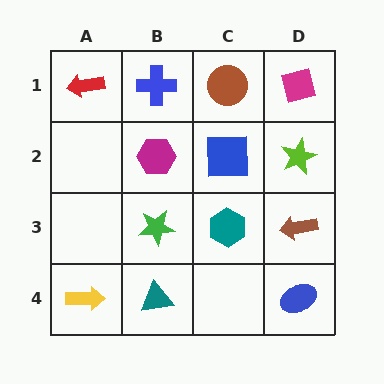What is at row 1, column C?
A brown circle.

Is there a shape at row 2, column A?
No, that cell is empty.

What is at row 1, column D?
A magenta square.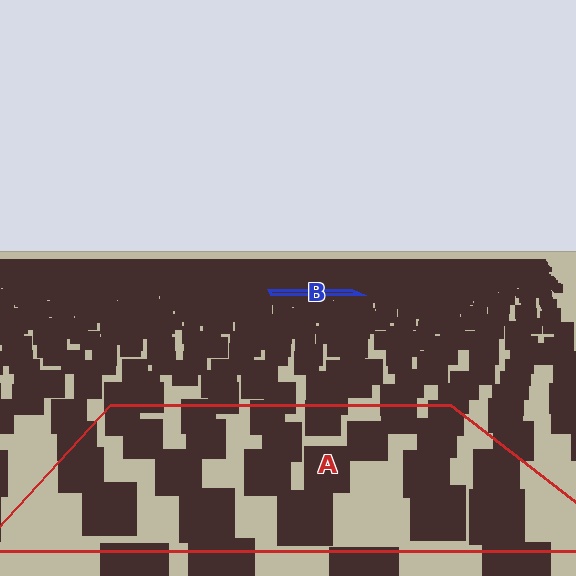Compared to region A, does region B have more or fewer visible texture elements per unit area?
Region B has more texture elements per unit area — they are packed more densely because it is farther away.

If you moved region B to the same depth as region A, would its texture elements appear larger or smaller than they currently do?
They would appear larger. At a closer depth, the same texture elements are projected at a bigger on-screen size.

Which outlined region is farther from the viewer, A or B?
Region B is farther from the viewer — the texture elements inside it appear smaller and more densely packed.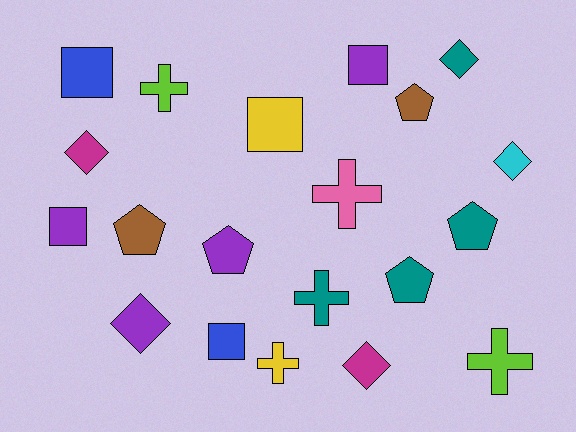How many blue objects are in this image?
There are 2 blue objects.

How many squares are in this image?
There are 5 squares.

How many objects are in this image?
There are 20 objects.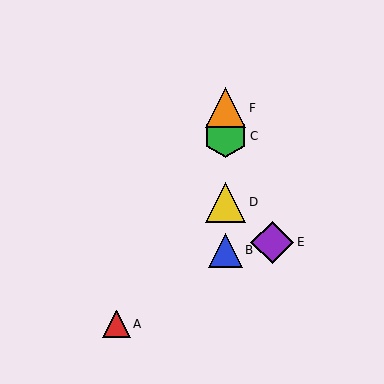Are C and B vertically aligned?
Yes, both are at x≈226.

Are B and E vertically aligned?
No, B is at x≈226 and E is at x≈272.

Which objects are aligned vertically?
Objects B, C, D, F are aligned vertically.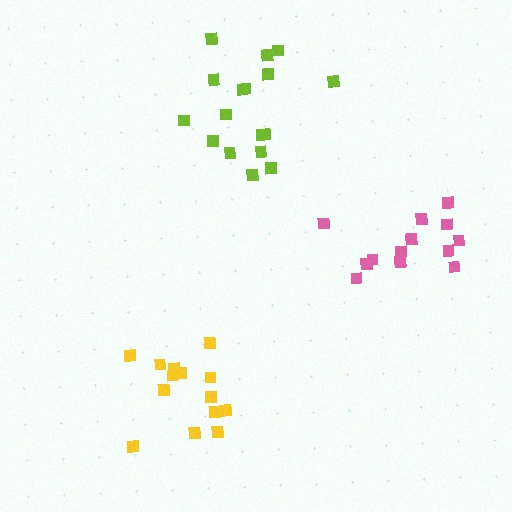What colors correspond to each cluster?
The clusters are colored: lime, yellow, pink.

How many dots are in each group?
Group 1: 17 dots, Group 2: 14 dots, Group 3: 13 dots (44 total).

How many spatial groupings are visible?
There are 3 spatial groupings.